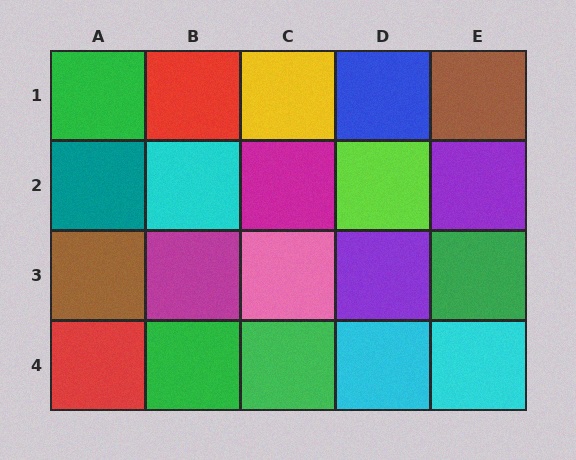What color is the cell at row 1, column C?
Yellow.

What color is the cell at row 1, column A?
Green.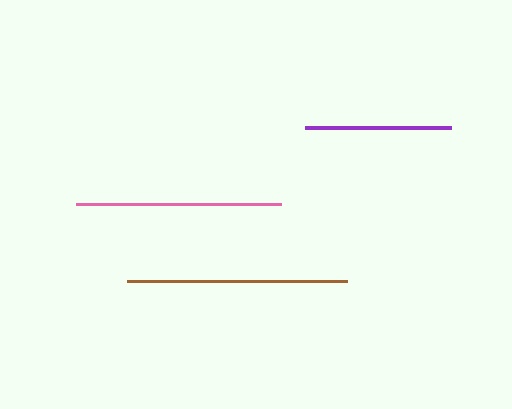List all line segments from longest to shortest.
From longest to shortest: brown, pink, purple.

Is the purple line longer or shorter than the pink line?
The pink line is longer than the purple line.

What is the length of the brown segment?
The brown segment is approximately 220 pixels long.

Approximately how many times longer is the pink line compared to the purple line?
The pink line is approximately 1.4 times the length of the purple line.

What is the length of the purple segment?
The purple segment is approximately 146 pixels long.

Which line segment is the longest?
The brown line is the longest at approximately 220 pixels.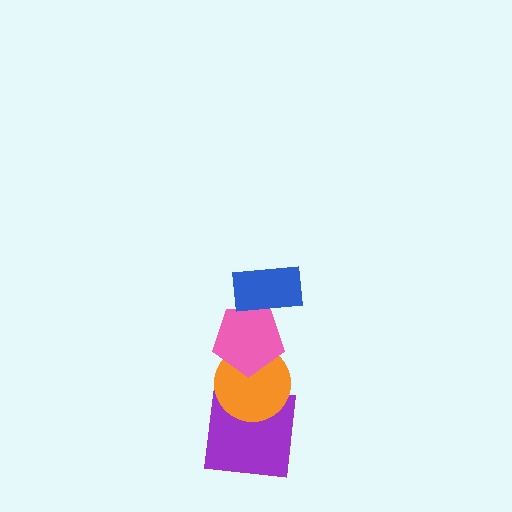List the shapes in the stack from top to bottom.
From top to bottom: the blue rectangle, the pink pentagon, the orange circle, the purple square.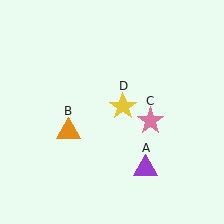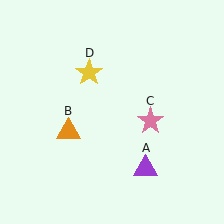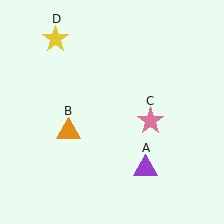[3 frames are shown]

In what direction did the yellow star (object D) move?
The yellow star (object D) moved up and to the left.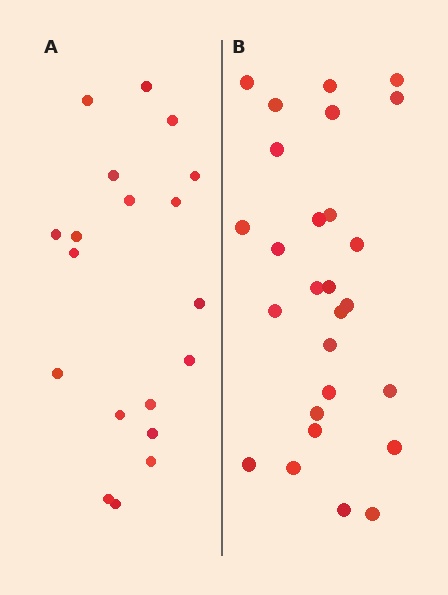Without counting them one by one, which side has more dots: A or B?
Region B (the right region) has more dots.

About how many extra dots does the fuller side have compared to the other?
Region B has roughly 8 or so more dots than region A.